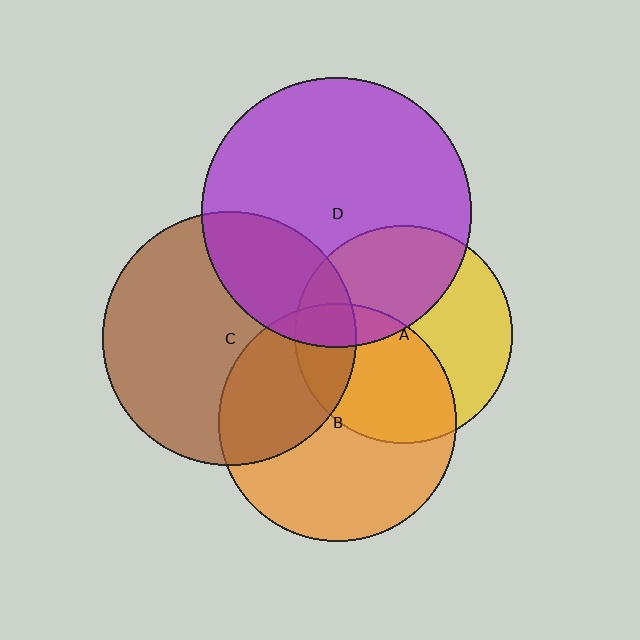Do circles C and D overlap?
Yes.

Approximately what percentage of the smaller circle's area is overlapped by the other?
Approximately 25%.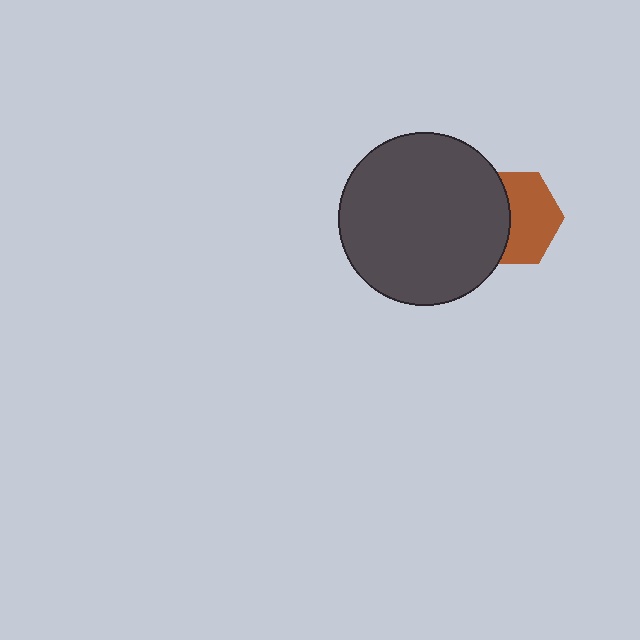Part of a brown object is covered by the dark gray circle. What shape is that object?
It is a hexagon.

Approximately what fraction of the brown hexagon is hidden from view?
Roughly 43% of the brown hexagon is hidden behind the dark gray circle.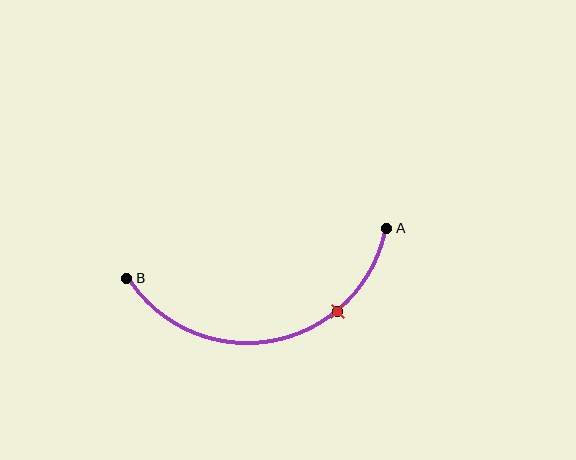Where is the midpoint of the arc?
The arc midpoint is the point on the curve farthest from the straight line joining A and B. It sits below that line.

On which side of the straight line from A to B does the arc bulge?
The arc bulges below the straight line connecting A and B.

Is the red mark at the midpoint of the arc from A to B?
No. The red mark lies on the arc but is closer to endpoint A. The arc midpoint would be at the point on the curve equidistant along the arc from both A and B.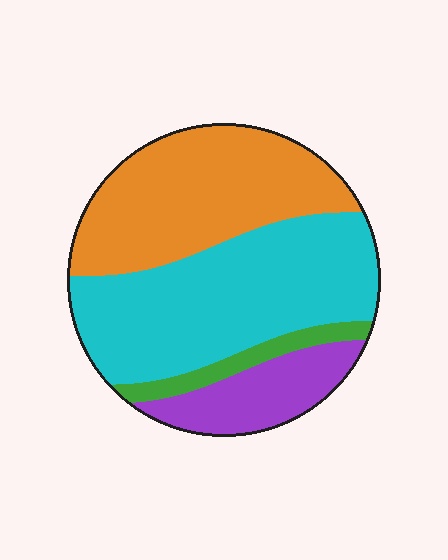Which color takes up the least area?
Green, at roughly 5%.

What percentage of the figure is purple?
Purple covers roughly 15% of the figure.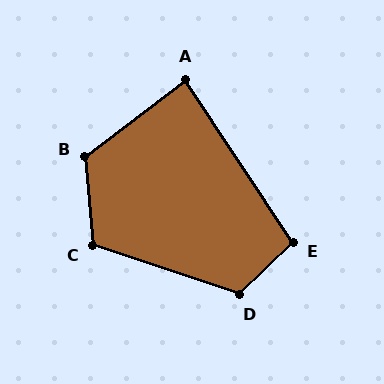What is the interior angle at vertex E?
Approximately 101 degrees (obtuse).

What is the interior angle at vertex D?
Approximately 117 degrees (obtuse).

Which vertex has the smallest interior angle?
A, at approximately 86 degrees.